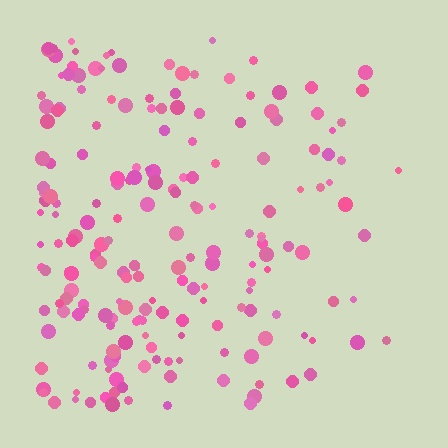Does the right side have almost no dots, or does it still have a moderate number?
Still a moderate number, just noticeably fewer than the left.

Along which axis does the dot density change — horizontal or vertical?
Horizontal.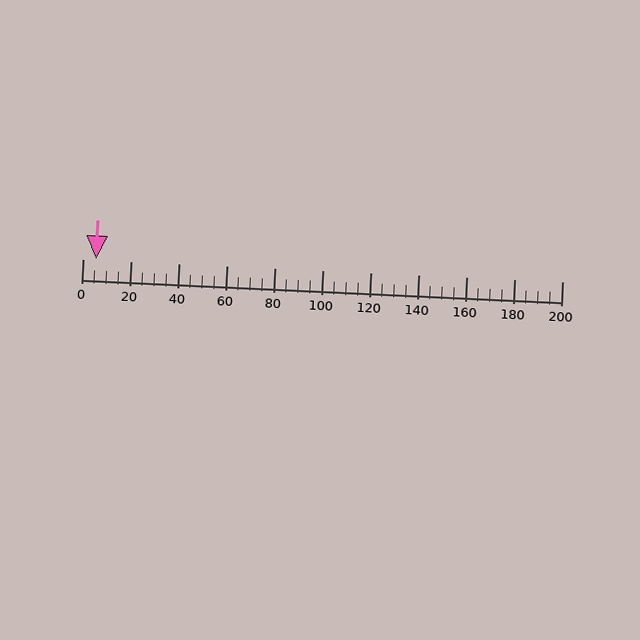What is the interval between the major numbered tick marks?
The major tick marks are spaced 20 units apart.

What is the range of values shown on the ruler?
The ruler shows values from 0 to 200.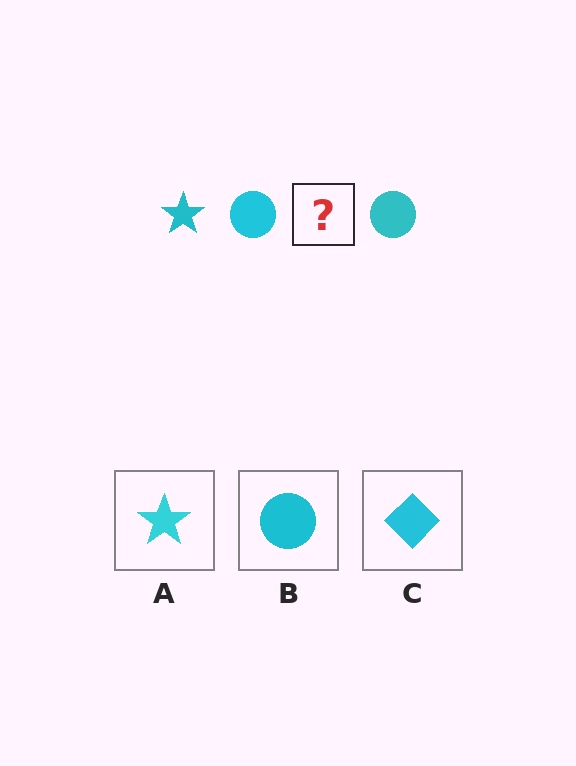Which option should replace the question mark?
Option A.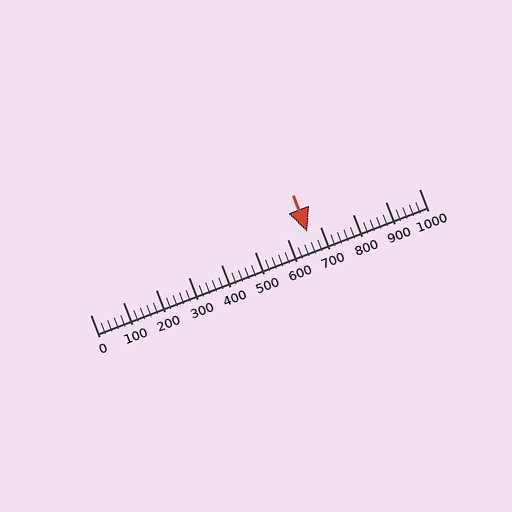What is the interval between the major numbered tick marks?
The major tick marks are spaced 100 units apart.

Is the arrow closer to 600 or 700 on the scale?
The arrow is closer to 700.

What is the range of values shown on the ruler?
The ruler shows values from 0 to 1000.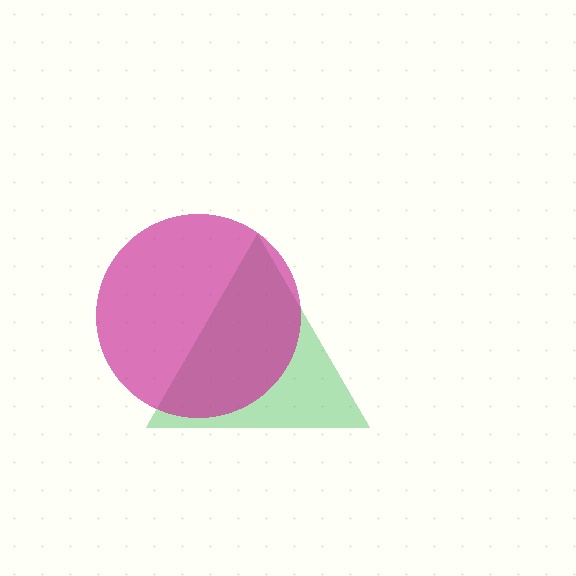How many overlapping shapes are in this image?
There are 2 overlapping shapes in the image.